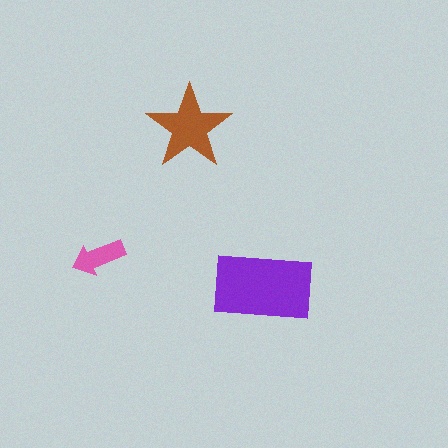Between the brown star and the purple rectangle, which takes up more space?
The purple rectangle.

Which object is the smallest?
The pink arrow.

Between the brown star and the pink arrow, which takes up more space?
The brown star.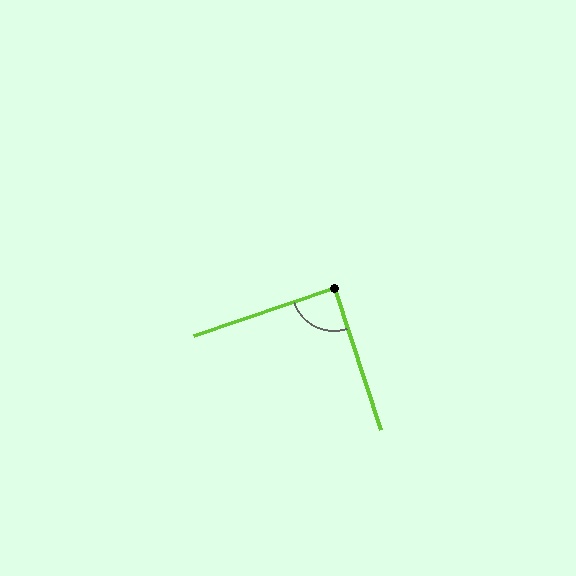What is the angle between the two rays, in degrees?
Approximately 89 degrees.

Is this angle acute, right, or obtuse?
It is approximately a right angle.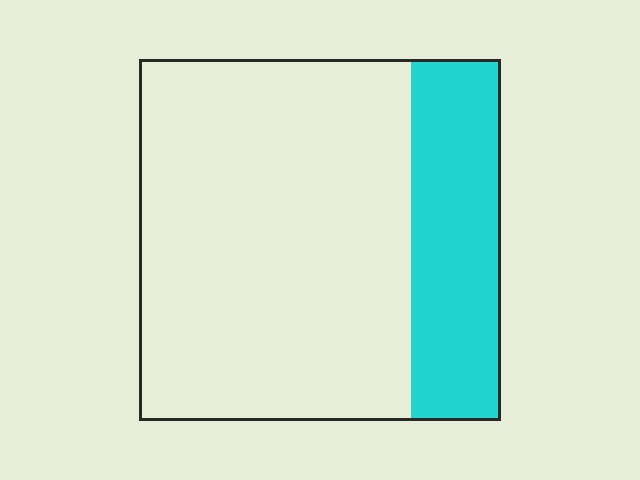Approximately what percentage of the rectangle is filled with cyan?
Approximately 25%.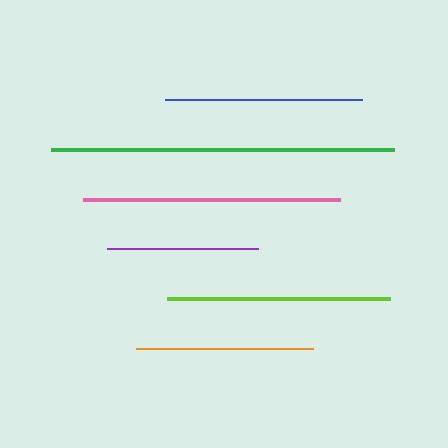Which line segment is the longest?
The green line is the longest at approximately 343 pixels.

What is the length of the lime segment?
The lime segment is approximately 223 pixels long.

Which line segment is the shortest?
The purple line is the shortest at approximately 151 pixels.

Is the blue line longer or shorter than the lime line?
The lime line is longer than the blue line.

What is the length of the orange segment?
The orange segment is approximately 177 pixels long.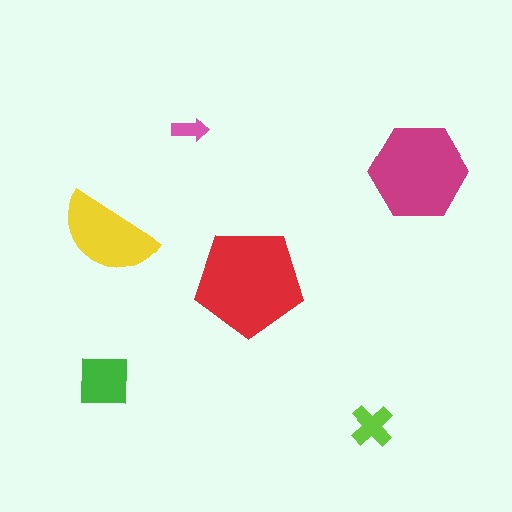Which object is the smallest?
The pink arrow.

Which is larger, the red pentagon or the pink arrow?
The red pentagon.